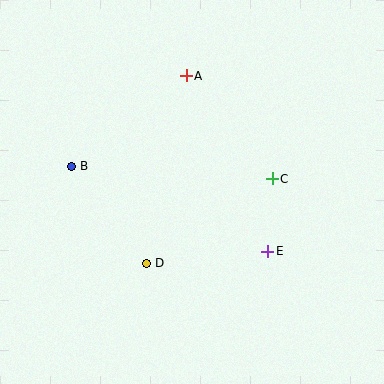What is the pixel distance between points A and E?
The distance between A and E is 193 pixels.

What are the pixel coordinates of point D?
Point D is at (147, 263).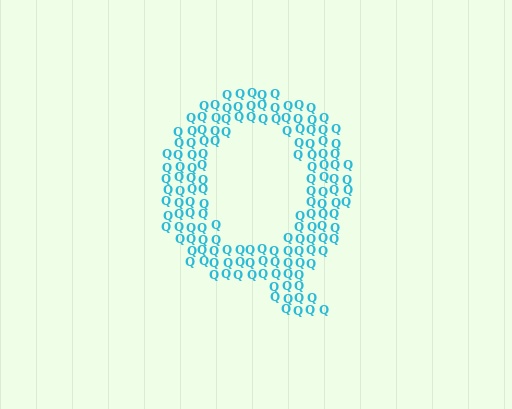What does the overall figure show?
The overall figure shows the letter Q.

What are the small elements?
The small elements are letter Q's.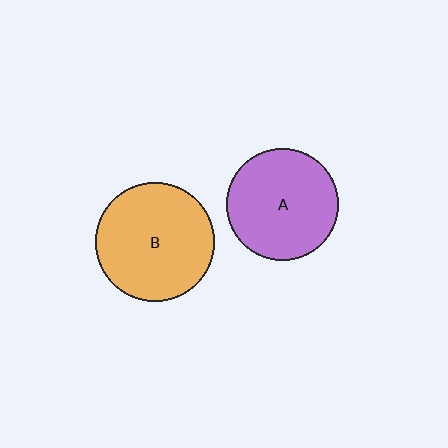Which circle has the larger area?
Circle B (orange).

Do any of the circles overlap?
No, none of the circles overlap.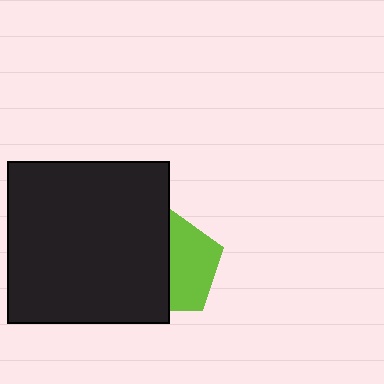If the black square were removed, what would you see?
You would see the complete lime pentagon.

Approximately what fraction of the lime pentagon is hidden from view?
Roughly 49% of the lime pentagon is hidden behind the black square.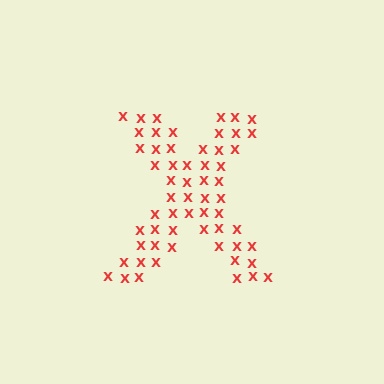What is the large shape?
The large shape is the letter X.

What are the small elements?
The small elements are letter X's.